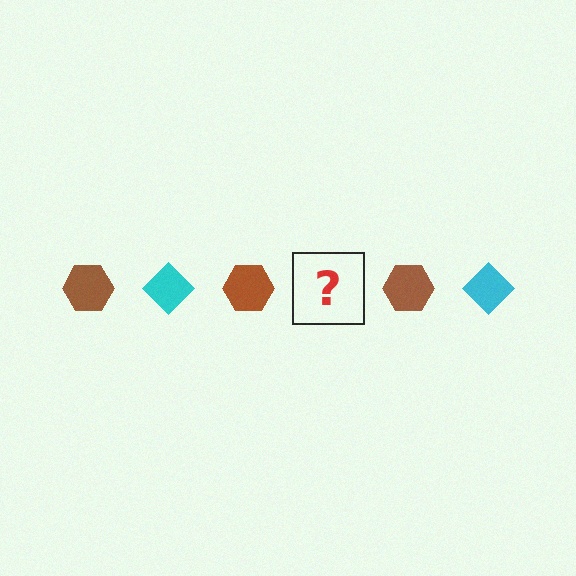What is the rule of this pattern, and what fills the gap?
The rule is that the pattern alternates between brown hexagon and cyan diamond. The gap should be filled with a cyan diamond.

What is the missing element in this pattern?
The missing element is a cyan diamond.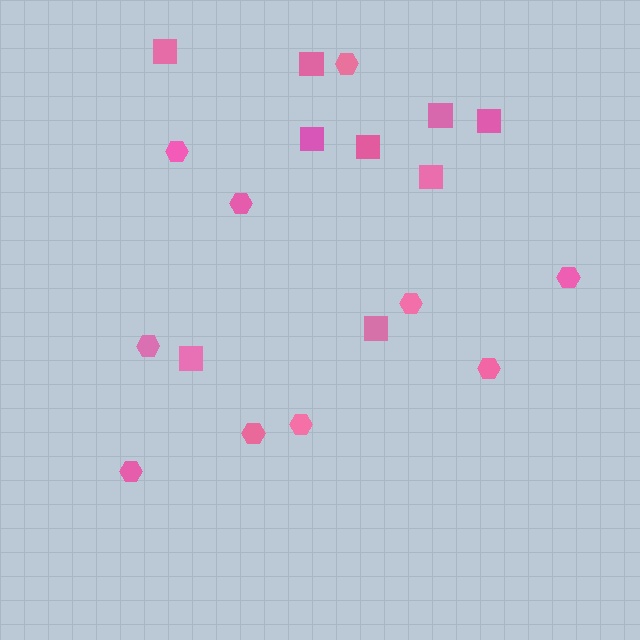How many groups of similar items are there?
There are 2 groups: one group of squares (9) and one group of hexagons (10).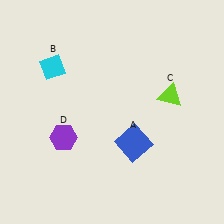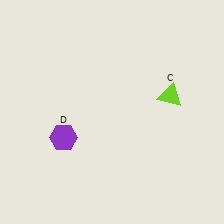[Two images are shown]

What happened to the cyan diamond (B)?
The cyan diamond (B) was removed in Image 2. It was in the top-left area of Image 1.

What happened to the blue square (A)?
The blue square (A) was removed in Image 2. It was in the bottom-right area of Image 1.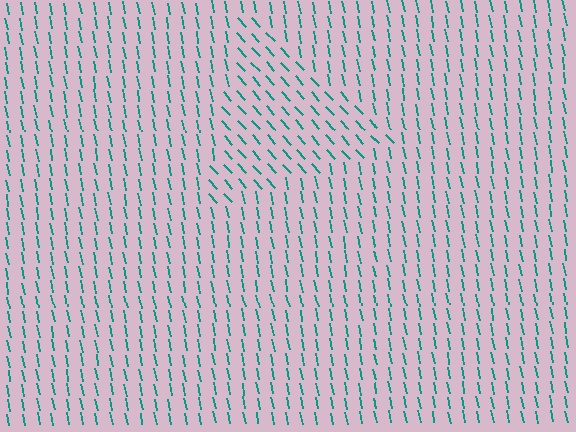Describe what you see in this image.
The image is filled with small teal line segments. A triangle region in the image has lines oriented differently from the surrounding lines, creating a visible texture boundary.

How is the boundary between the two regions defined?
The boundary is defined purely by a change in line orientation (approximately 30 degrees difference). All lines are the same color and thickness.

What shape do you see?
I see a triangle.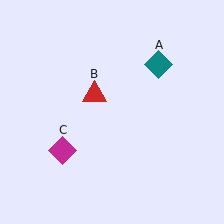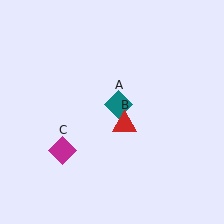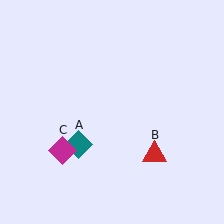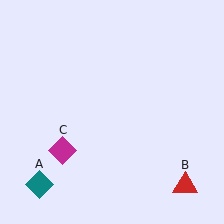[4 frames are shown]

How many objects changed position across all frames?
2 objects changed position: teal diamond (object A), red triangle (object B).